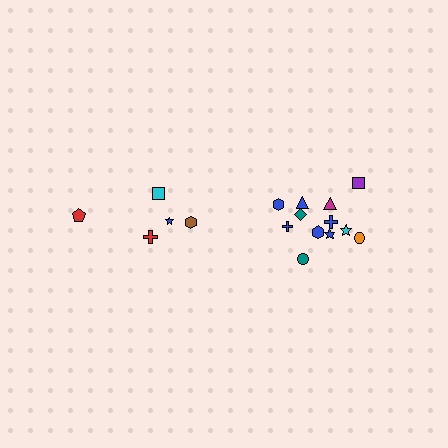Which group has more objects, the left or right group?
The right group.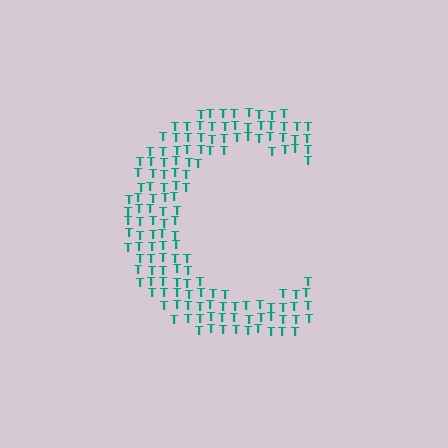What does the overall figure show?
The overall figure shows the letter C.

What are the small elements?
The small elements are letter T's.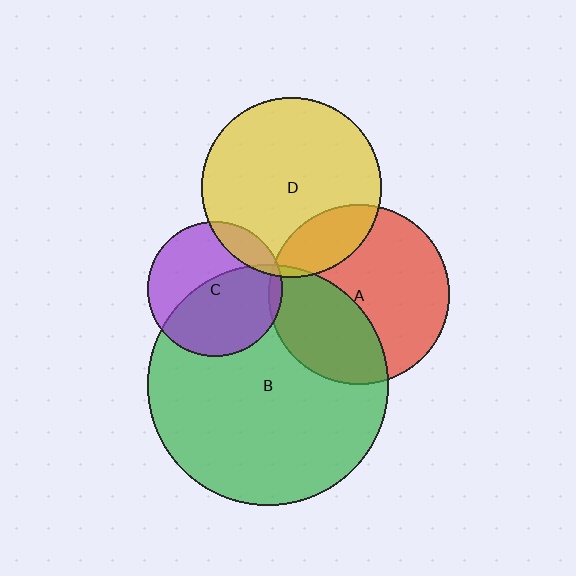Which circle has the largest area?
Circle B (green).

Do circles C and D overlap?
Yes.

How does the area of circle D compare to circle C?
Approximately 1.8 times.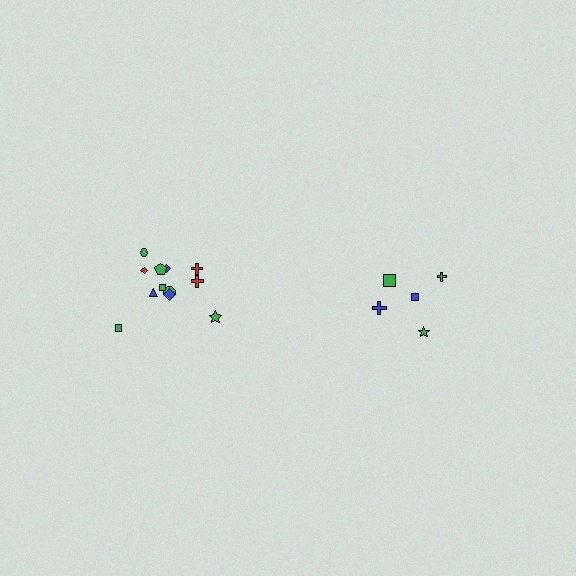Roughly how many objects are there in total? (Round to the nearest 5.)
Roughly 15 objects in total.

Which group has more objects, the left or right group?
The left group.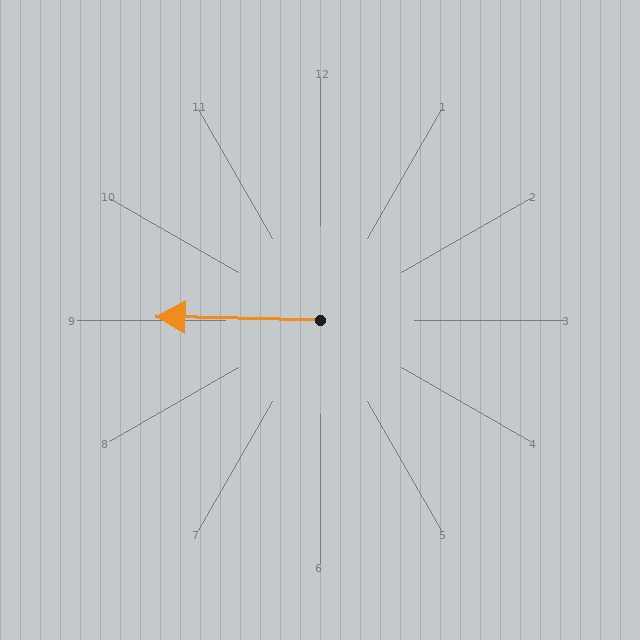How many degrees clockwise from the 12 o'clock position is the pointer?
Approximately 271 degrees.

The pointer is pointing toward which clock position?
Roughly 9 o'clock.